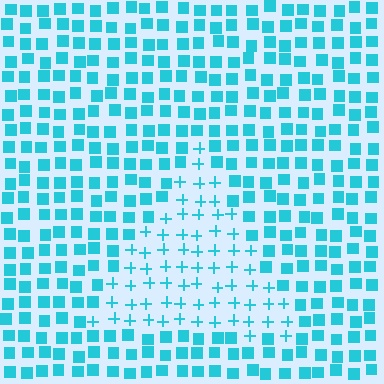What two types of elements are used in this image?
The image uses plus signs inside the triangle region and squares outside it.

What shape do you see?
I see a triangle.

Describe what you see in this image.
The image is filled with small cyan elements arranged in a uniform grid. A triangle-shaped region contains plus signs, while the surrounding area contains squares. The boundary is defined purely by the change in element shape.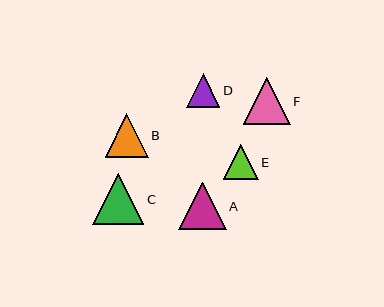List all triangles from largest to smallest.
From largest to smallest: C, A, F, B, E, D.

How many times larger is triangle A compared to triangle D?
Triangle A is approximately 1.4 times the size of triangle D.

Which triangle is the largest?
Triangle C is the largest with a size of approximately 51 pixels.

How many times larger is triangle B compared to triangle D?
Triangle B is approximately 1.3 times the size of triangle D.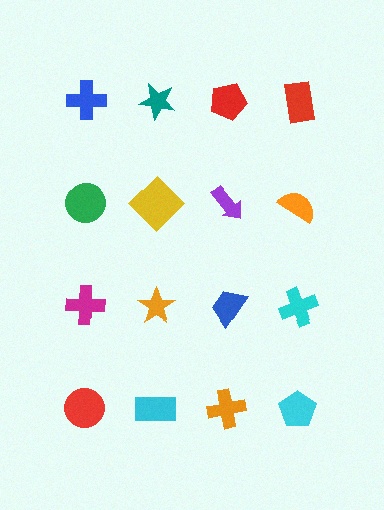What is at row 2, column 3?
A purple arrow.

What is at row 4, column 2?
A cyan rectangle.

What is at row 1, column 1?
A blue cross.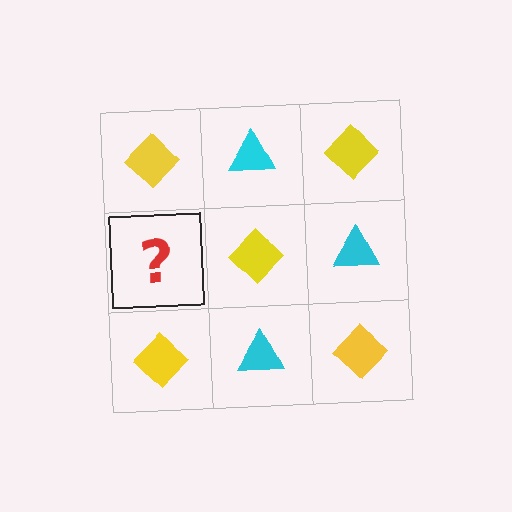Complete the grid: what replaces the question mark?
The question mark should be replaced with a cyan triangle.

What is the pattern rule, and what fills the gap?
The rule is that it alternates yellow diamond and cyan triangle in a checkerboard pattern. The gap should be filled with a cyan triangle.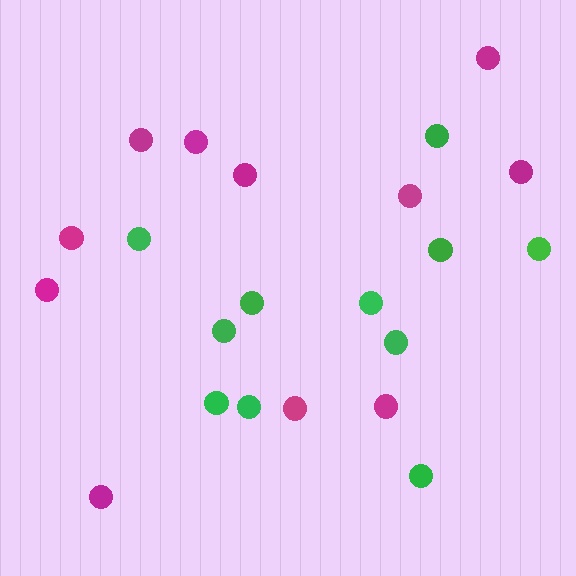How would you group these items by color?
There are 2 groups: one group of green circles (11) and one group of magenta circles (11).